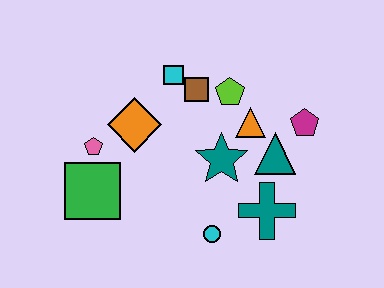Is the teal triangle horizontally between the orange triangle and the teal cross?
No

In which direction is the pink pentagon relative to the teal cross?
The pink pentagon is to the left of the teal cross.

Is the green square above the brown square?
No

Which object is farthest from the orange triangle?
The green square is farthest from the orange triangle.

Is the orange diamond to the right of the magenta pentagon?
No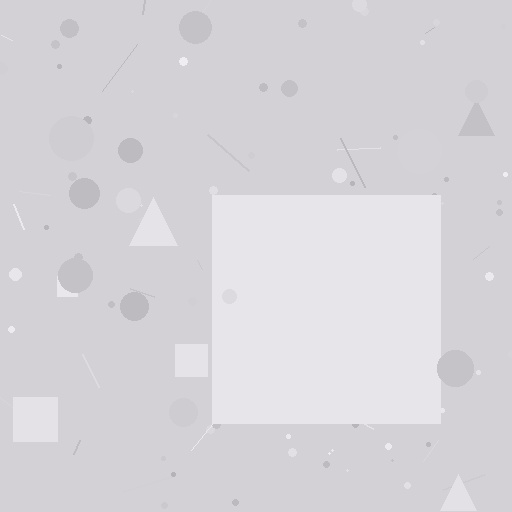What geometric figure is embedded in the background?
A square is embedded in the background.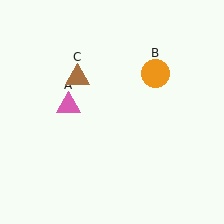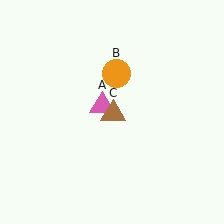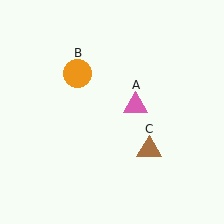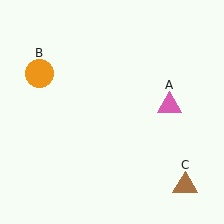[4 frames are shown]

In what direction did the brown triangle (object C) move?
The brown triangle (object C) moved down and to the right.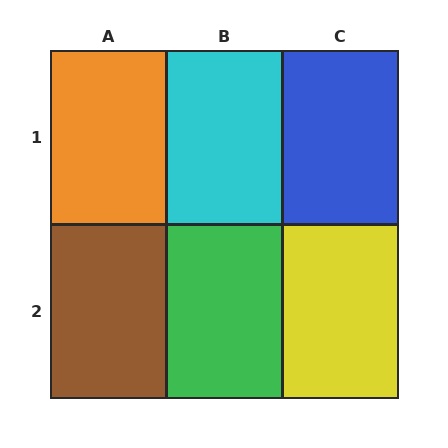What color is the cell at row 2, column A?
Brown.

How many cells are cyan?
1 cell is cyan.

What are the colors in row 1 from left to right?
Orange, cyan, blue.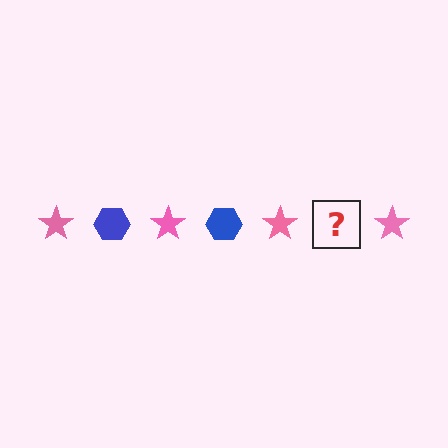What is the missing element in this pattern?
The missing element is a blue hexagon.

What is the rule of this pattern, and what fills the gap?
The rule is that the pattern alternates between pink star and blue hexagon. The gap should be filled with a blue hexagon.